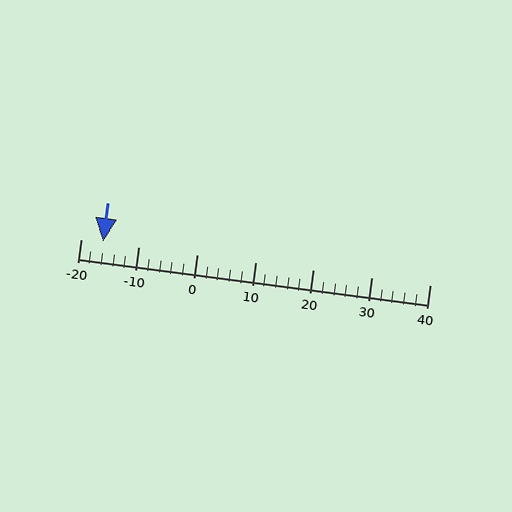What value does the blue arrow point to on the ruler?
The blue arrow points to approximately -16.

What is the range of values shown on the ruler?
The ruler shows values from -20 to 40.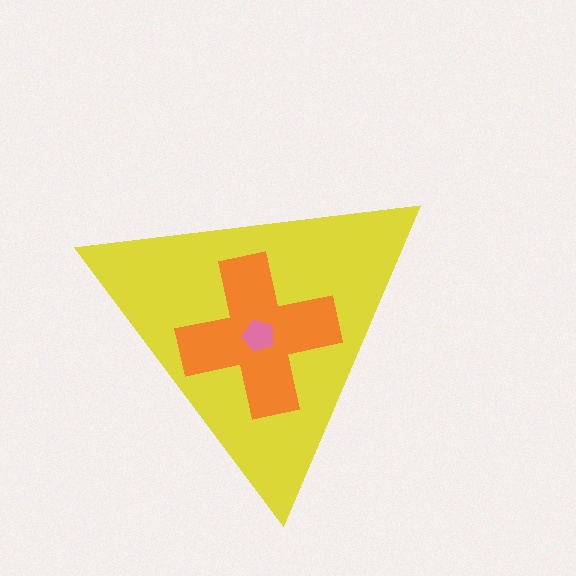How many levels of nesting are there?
3.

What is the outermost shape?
The yellow triangle.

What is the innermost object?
The pink pentagon.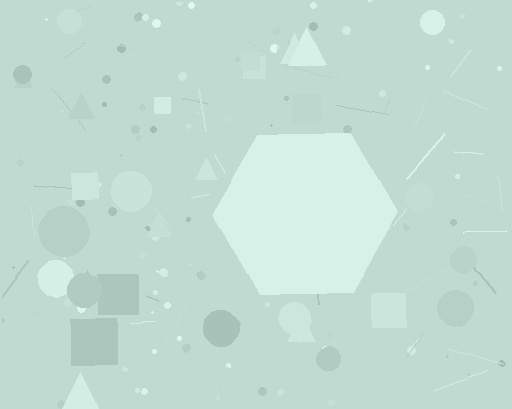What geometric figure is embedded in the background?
A hexagon is embedded in the background.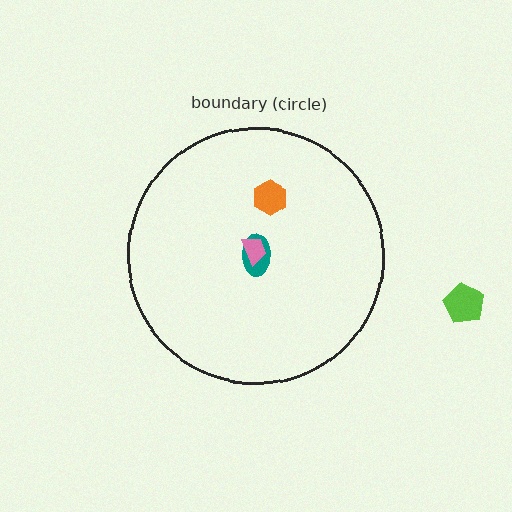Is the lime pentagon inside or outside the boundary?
Outside.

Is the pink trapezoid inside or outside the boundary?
Inside.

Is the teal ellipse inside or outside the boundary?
Inside.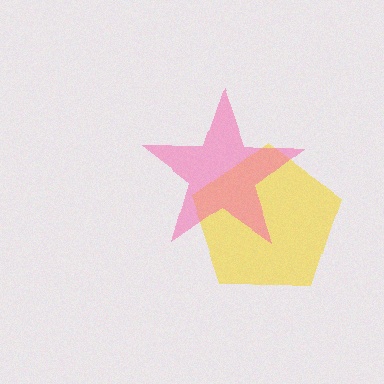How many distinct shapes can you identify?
There are 2 distinct shapes: a yellow pentagon, a pink star.